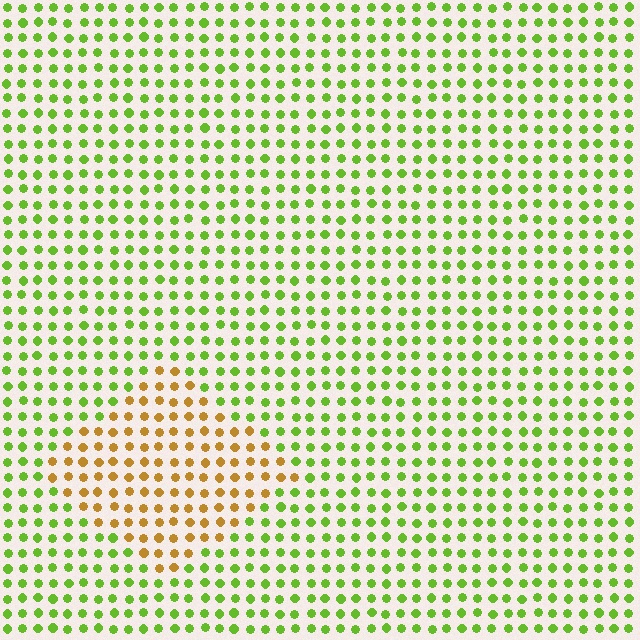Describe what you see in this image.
The image is filled with small lime elements in a uniform arrangement. A diamond-shaped region is visible where the elements are tinted to a slightly different hue, forming a subtle color boundary.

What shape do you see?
I see a diamond.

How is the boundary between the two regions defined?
The boundary is defined purely by a slight shift in hue (about 56 degrees). Spacing, size, and orientation are identical on both sides.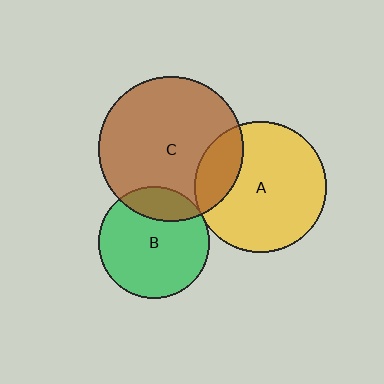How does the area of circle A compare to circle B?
Approximately 1.4 times.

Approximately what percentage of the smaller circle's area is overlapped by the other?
Approximately 20%.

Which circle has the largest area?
Circle C (brown).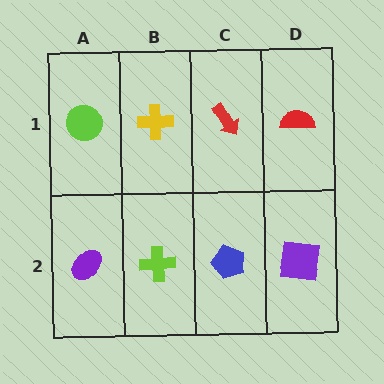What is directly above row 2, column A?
A lime circle.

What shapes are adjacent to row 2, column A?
A lime circle (row 1, column A), a lime cross (row 2, column B).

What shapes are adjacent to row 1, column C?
A blue pentagon (row 2, column C), a yellow cross (row 1, column B), a red semicircle (row 1, column D).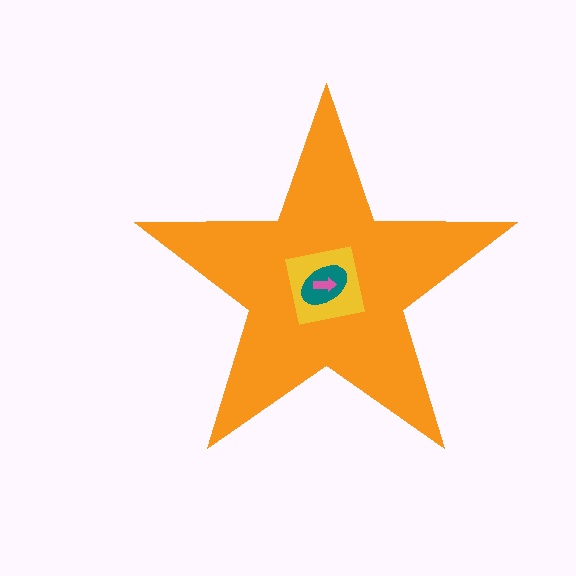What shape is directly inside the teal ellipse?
The pink arrow.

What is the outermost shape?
The orange star.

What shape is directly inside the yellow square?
The teal ellipse.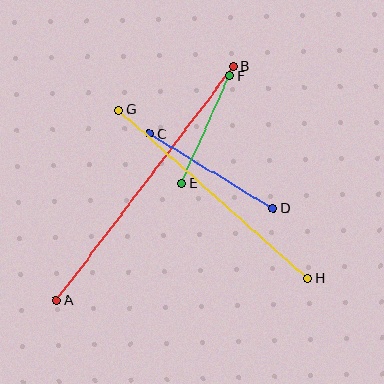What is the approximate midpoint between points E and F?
The midpoint is at approximately (206, 129) pixels.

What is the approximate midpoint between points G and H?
The midpoint is at approximately (213, 194) pixels.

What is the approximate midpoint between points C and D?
The midpoint is at approximately (211, 171) pixels.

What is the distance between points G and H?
The distance is approximately 254 pixels.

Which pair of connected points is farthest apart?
Points A and B are farthest apart.